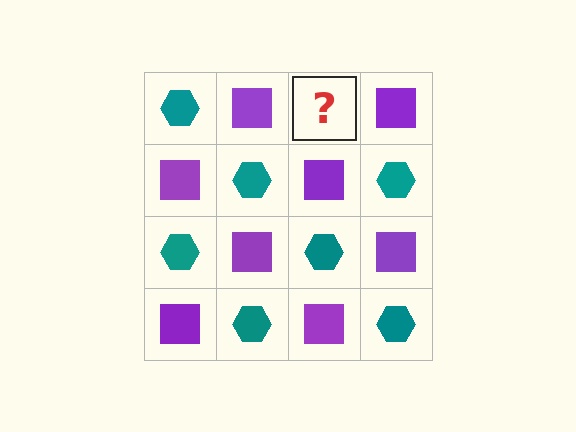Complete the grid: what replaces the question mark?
The question mark should be replaced with a teal hexagon.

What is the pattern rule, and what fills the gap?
The rule is that it alternates teal hexagon and purple square in a checkerboard pattern. The gap should be filled with a teal hexagon.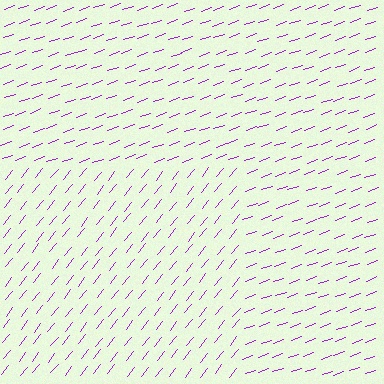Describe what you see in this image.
The image is filled with small purple line segments. A rectangle region in the image has lines oriented differently from the surrounding lines, creating a visible texture boundary.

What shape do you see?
I see a rectangle.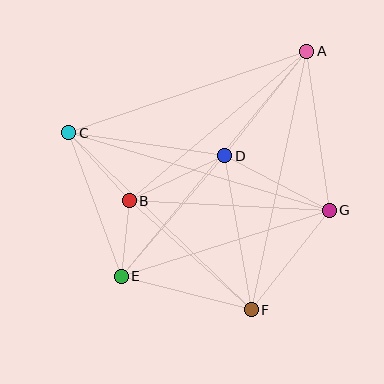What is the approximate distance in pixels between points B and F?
The distance between B and F is approximately 163 pixels.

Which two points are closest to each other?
Points B and E are closest to each other.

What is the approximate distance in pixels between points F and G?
The distance between F and G is approximately 126 pixels.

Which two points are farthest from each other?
Points A and E are farthest from each other.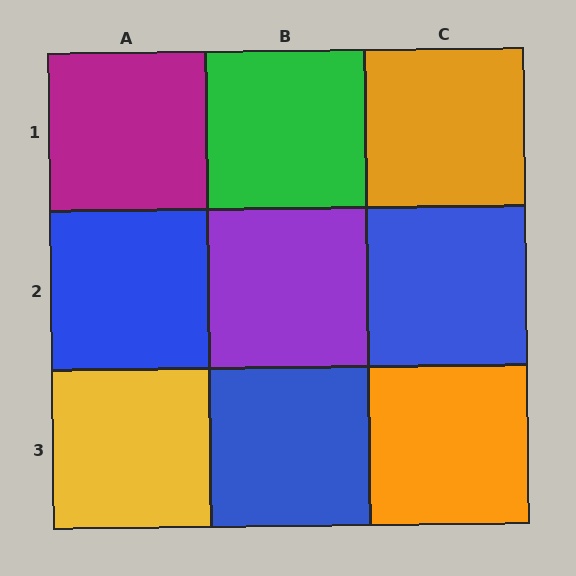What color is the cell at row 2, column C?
Blue.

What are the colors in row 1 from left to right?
Magenta, green, orange.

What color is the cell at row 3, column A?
Yellow.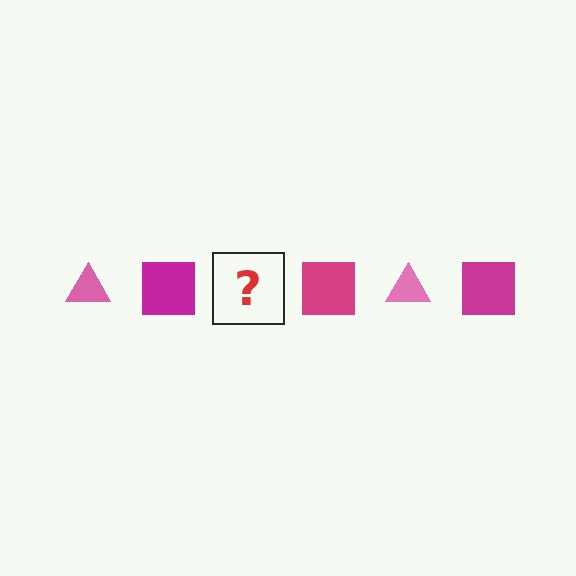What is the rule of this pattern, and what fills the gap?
The rule is that the pattern alternates between pink triangle and magenta square. The gap should be filled with a pink triangle.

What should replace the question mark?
The question mark should be replaced with a pink triangle.